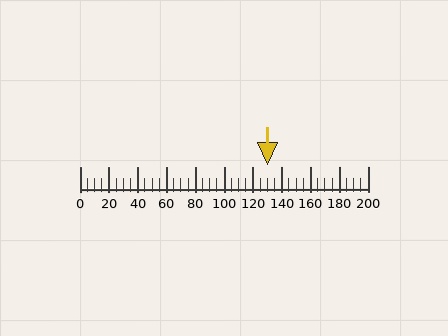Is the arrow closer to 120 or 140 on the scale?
The arrow is closer to 140.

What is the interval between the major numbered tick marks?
The major tick marks are spaced 20 units apart.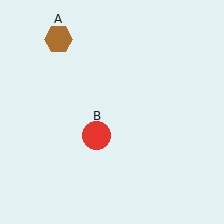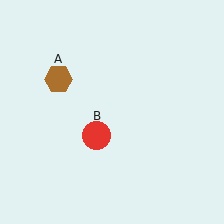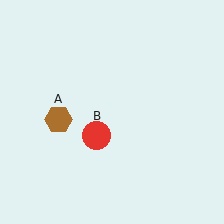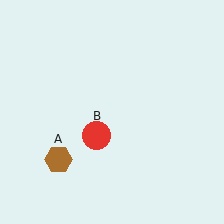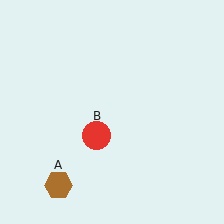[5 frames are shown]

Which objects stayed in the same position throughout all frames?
Red circle (object B) remained stationary.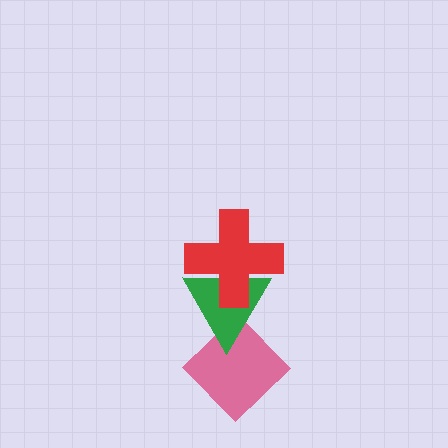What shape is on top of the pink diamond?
The green triangle is on top of the pink diamond.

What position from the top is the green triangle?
The green triangle is 2nd from the top.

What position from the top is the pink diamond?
The pink diamond is 3rd from the top.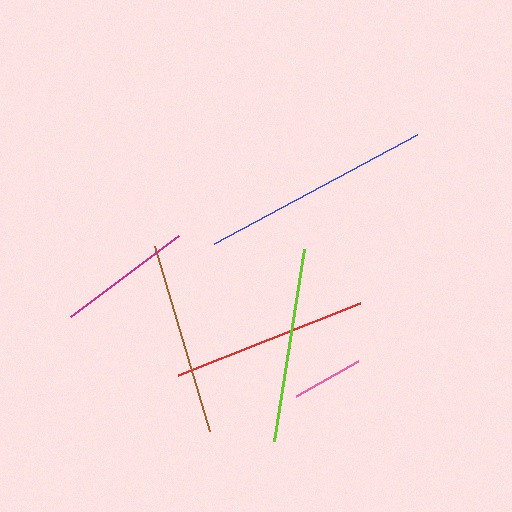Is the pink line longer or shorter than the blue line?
The blue line is longer than the pink line.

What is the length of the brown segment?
The brown segment is approximately 193 pixels long.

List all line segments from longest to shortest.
From longest to shortest: blue, red, lime, brown, magenta, pink.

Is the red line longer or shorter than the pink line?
The red line is longer than the pink line.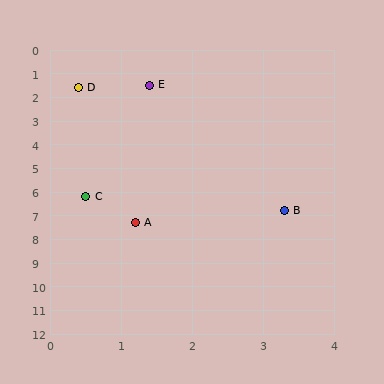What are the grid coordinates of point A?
Point A is at approximately (1.2, 7.3).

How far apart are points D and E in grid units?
Points D and E are about 1.0 grid units apart.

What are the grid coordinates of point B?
Point B is at approximately (3.3, 6.8).